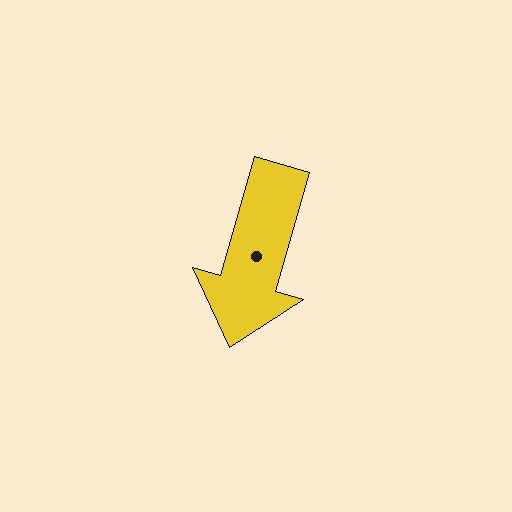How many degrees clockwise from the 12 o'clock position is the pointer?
Approximately 196 degrees.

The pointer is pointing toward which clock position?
Roughly 7 o'clock.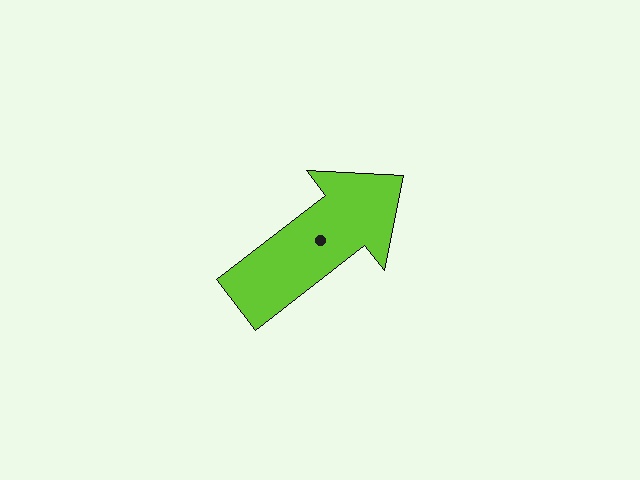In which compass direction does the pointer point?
Northeast.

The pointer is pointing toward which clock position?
Roughly 2 o'clock.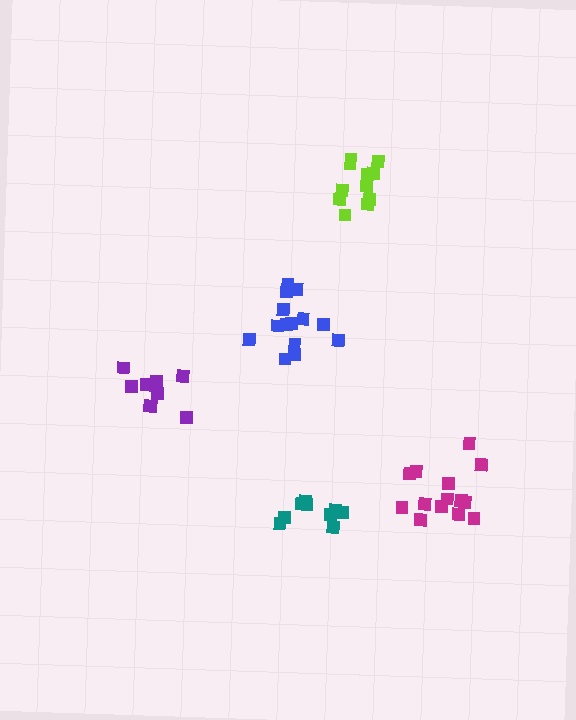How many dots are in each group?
Group 1: 14 dots, Group 2: 11 dots, Group 3: 9 dots, Group 4: 9 dots, Group 5: 14 dots (57 total).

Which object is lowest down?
The teal cluster is bottommost.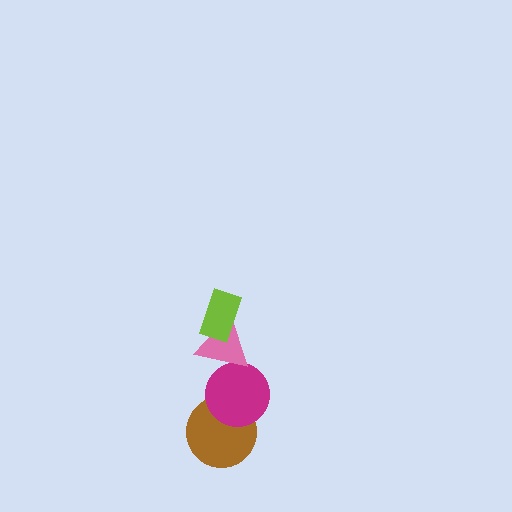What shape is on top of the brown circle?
The magenta circle is on top of the brown circle.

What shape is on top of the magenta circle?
The pink triangle is on top of the magenta circle.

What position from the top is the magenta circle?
The magenta circle is 3rd from the top.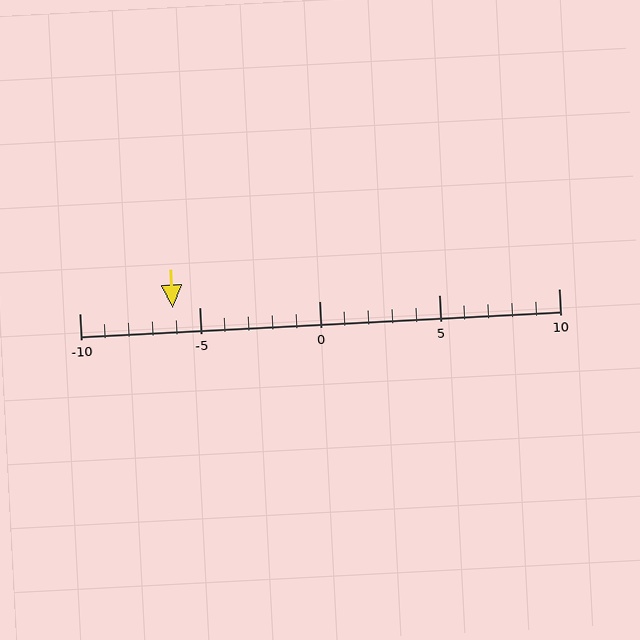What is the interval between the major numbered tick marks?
The major tick marks are spaced 5 units apart.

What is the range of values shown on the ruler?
The ruler shows values from -10 to 10.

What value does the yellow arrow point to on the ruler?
The yellow arrow points to approximately -6.